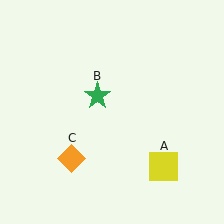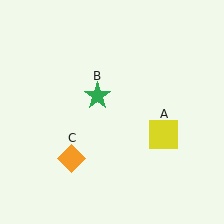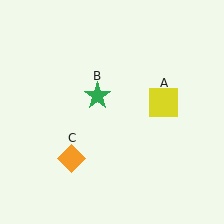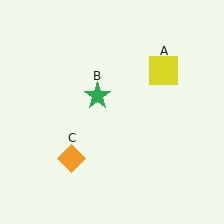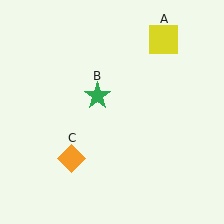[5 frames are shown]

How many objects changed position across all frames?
1 object changed position: yellow square (object A).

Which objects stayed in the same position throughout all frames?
Green star (object B) and orange diamond (object C) remained stationary.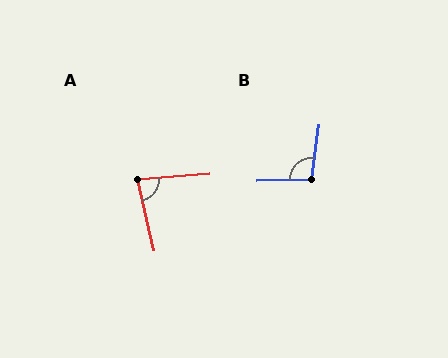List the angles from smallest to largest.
A (82°), B (100°).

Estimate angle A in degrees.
Approximately 82 degrees.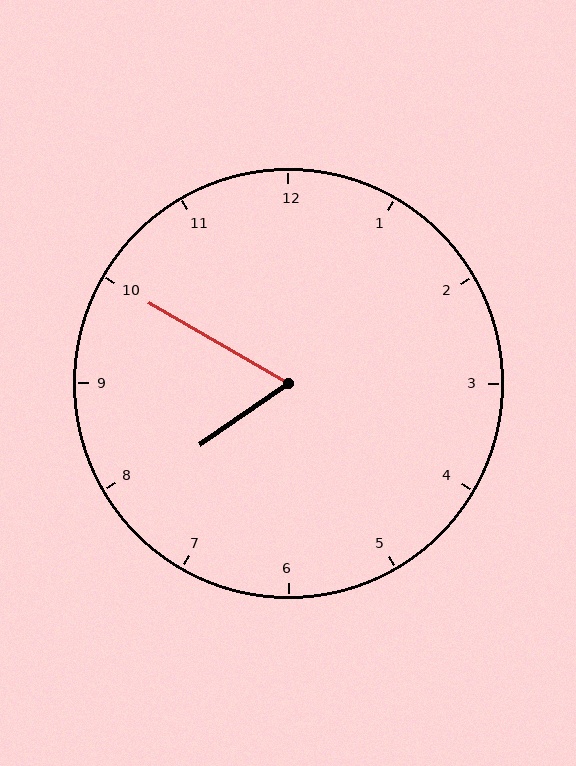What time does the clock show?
7:50.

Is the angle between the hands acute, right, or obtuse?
It is acute.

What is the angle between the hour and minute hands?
Approximately 65 degrees.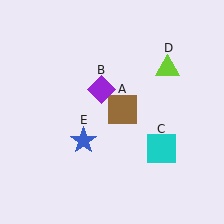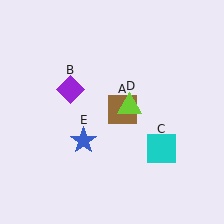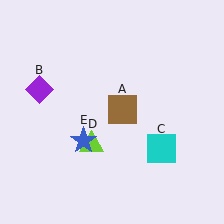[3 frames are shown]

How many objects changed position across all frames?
2 objects changed position: purple diamond (object B), lime triangle (object D).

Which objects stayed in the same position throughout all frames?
Brown square (object A) and cyan square (object C) and blue star (object E) remained stationary.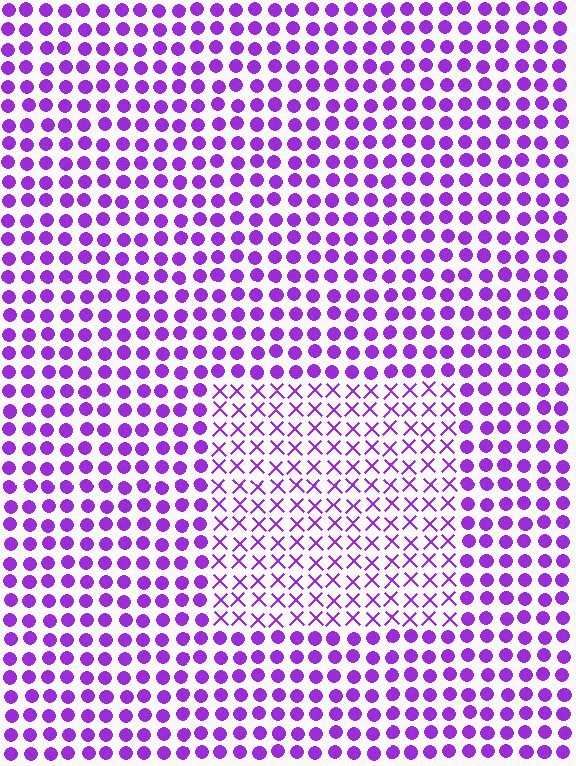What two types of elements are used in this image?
The image uses X marks inside the rectangle region and circles outside it.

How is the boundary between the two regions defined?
The boundary is defined by a change in element shape: X marks inside vs. circles outside. All elements share the same color and spacing.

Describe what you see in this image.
The image is filled with small purple elements arranged in a uniform grid. A rectangle-shaped region contains X marks, while the surrounding area contains circles. The boundary is defined purely by the change in element shape.